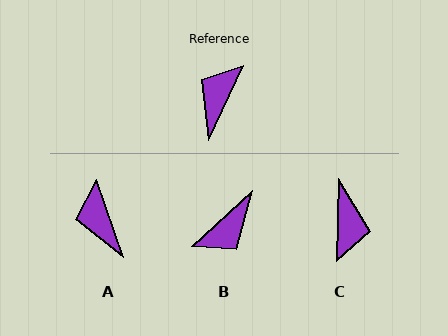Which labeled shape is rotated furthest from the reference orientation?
B, about 158 degrees away.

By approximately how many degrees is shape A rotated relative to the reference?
Approximately 44 degrees counter-clockwise.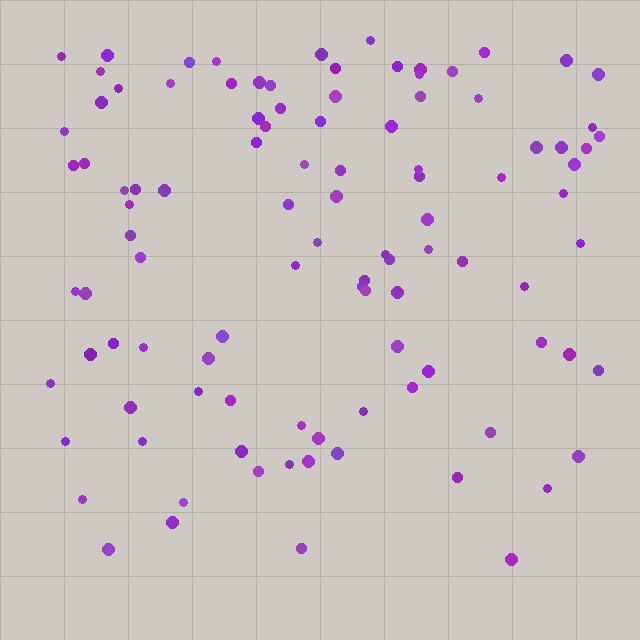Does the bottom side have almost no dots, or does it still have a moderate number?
Still a moderate number, just noticeably fewer than the top.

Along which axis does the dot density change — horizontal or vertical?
Vertical.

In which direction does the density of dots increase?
From bottom to top, with the top side densest.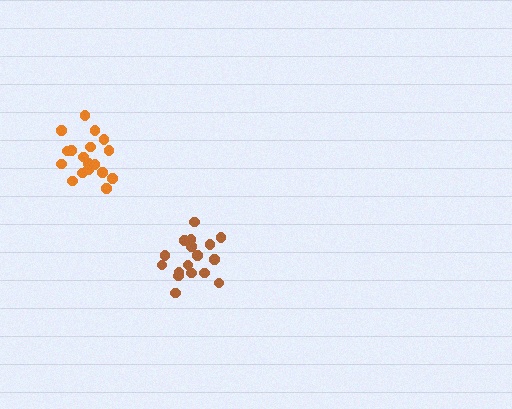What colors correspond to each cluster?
The clusters are colored: brown, orange.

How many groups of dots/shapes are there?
There are 2 groups.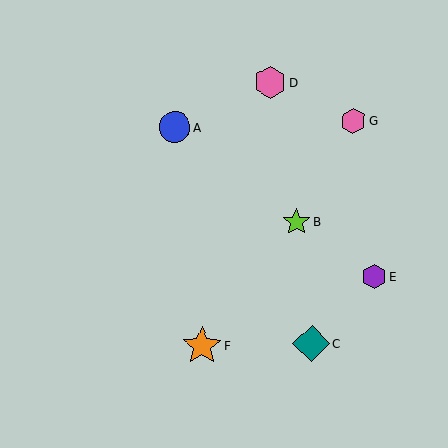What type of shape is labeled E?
Shape E is a purple hexagon.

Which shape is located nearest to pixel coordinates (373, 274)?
The purple hexagon (labeled E) at (374, 277) is nearest to that location.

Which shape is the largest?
The orange star (labeled F) is the largest.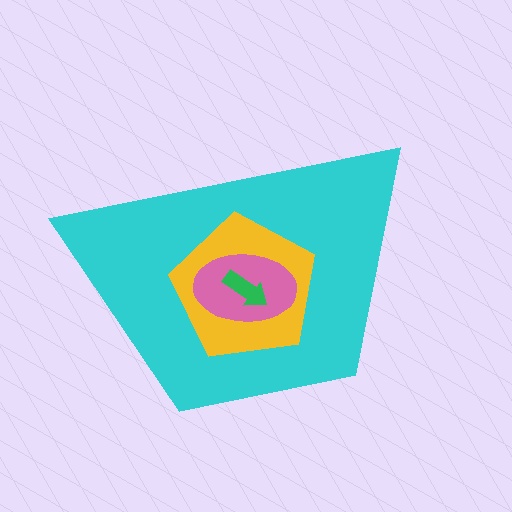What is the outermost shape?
The cyan trapezoid.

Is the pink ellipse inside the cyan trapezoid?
Yes.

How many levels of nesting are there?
4.